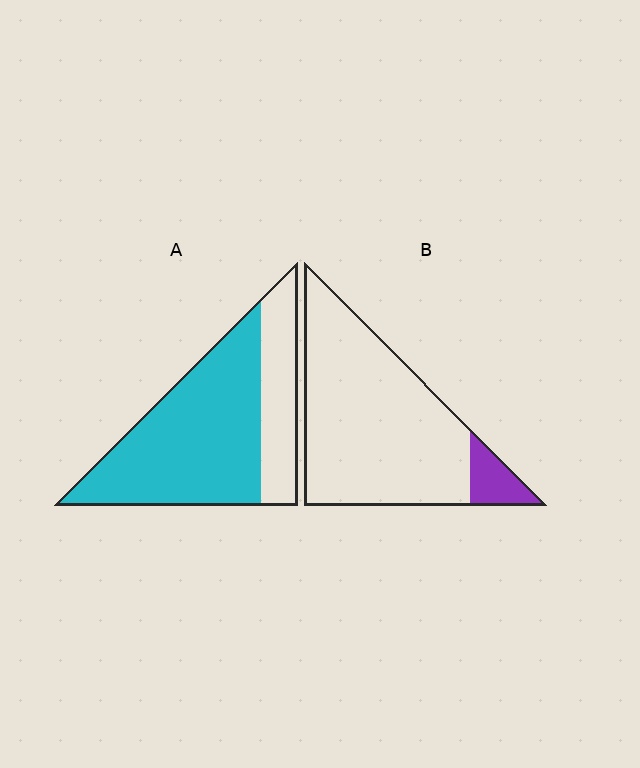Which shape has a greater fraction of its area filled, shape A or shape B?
Shape A.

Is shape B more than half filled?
No.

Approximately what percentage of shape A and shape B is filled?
A is approximately 70% and B is approximately 10%.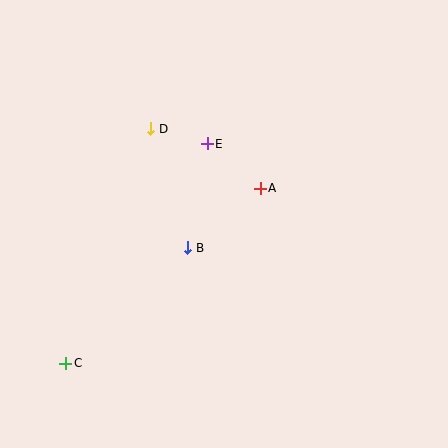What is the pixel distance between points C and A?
The distance between C and A is 262 pixels.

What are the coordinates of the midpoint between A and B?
The midpoint between A and B is at (224, 218).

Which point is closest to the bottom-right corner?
Point A is closest to the bottom-right corner.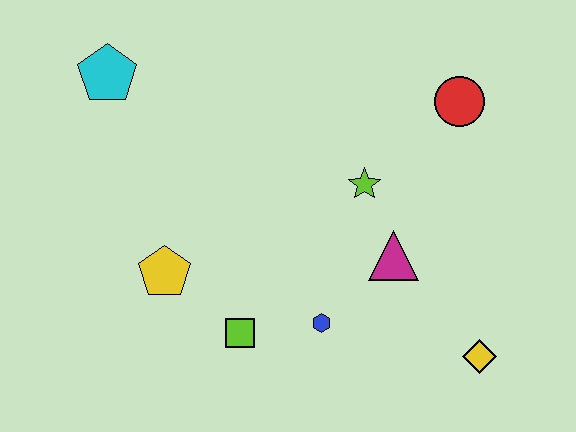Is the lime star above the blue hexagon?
Yes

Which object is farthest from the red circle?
The cyan pentagon is farthest from the red circle.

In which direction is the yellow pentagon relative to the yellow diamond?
The yellow pentagon is to the left of the yellow diamond.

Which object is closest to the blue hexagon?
The lime square is closest to the blue hexagon.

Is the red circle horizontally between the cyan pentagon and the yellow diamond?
Yes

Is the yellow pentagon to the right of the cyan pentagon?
Yes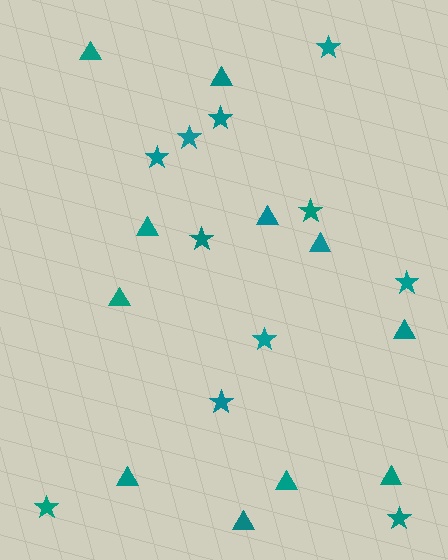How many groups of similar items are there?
There are 2 groups: one group of triangles (11) and one group of stars (11).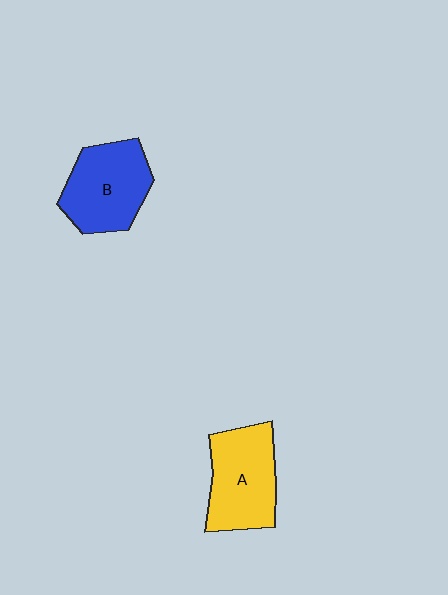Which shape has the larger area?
Shape A (yellow).